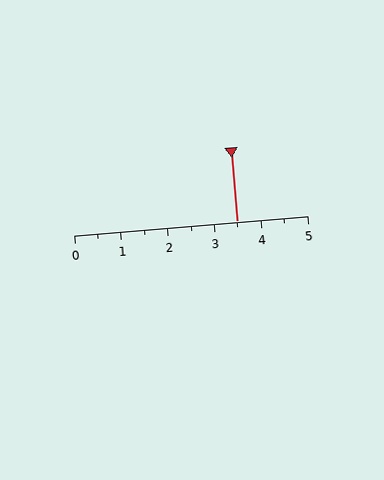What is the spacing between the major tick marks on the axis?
The major ticks are spaced 1 apart.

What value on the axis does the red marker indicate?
The marker indicates approximately 3.5.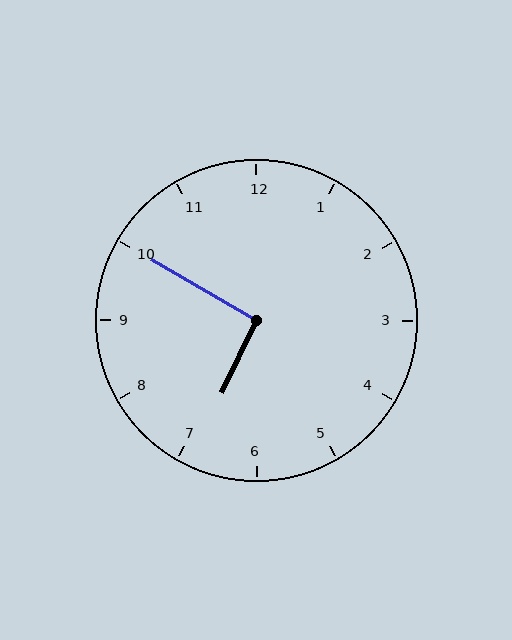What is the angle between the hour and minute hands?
Approximately 95 degrees.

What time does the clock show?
6:50.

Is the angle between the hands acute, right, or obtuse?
It is right.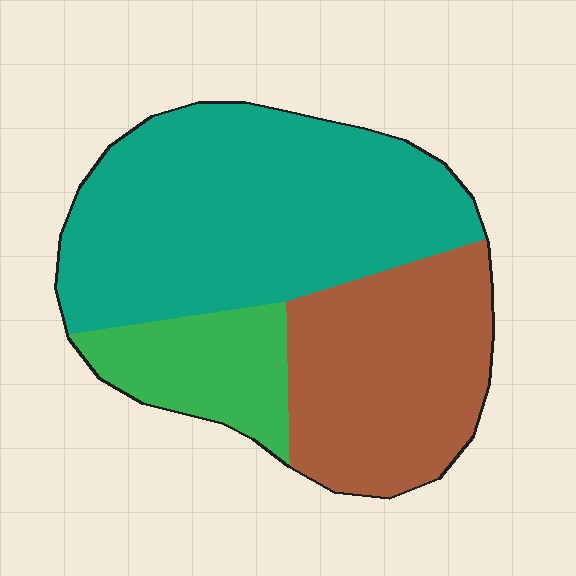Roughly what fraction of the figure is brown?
Brown covers roughly 30% of the figure.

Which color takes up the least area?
Green, at roughly 15%.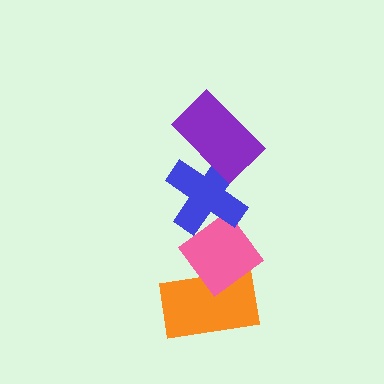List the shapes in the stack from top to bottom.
From top to bottom: the purple rectangle, the blue cross, the pink diamond, the orange rectangle.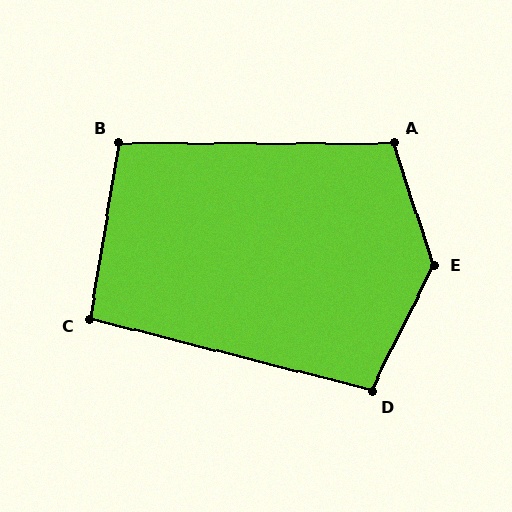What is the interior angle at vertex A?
Approximately 108 degrees (obtuse).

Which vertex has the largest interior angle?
E, at approximately 136 degrees.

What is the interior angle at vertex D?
Approximately 102 degrees (obtuse).